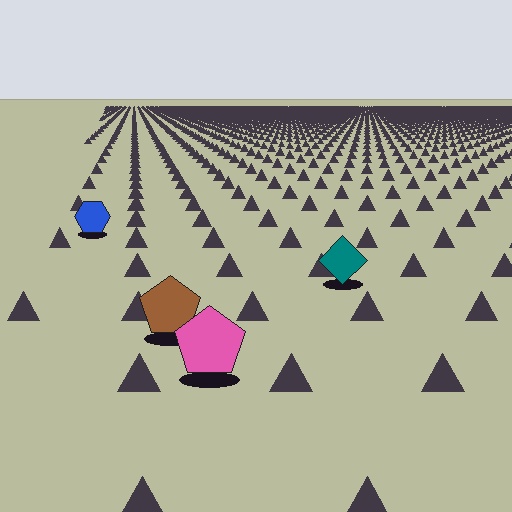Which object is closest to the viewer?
The pink pentagon is closest. The texture marks near it are larger and more spread out.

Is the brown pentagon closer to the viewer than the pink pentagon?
No. The pink pentagon is closer — you can tell from the texture gradient: the ground texture is coarser near it.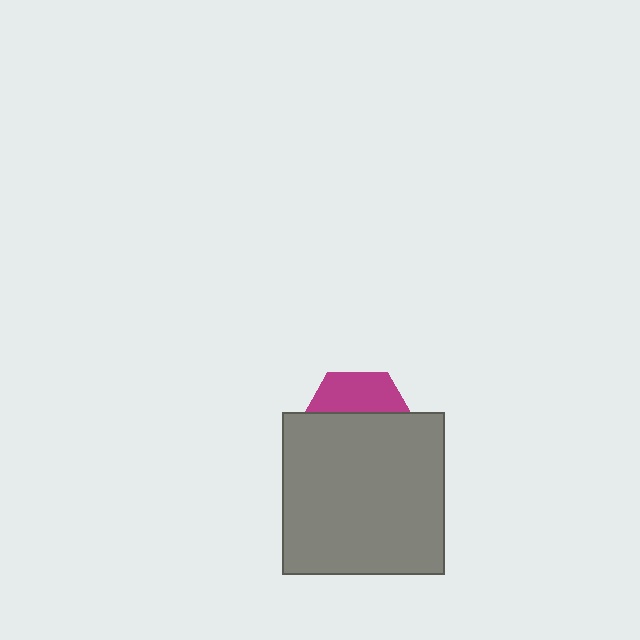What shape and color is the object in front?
The object in front is a gray square.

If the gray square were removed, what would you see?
You would see the complete magenta hexagon.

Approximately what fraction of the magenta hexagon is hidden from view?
Roughly 65% of the magenta hexagon is hidden behind the gray square.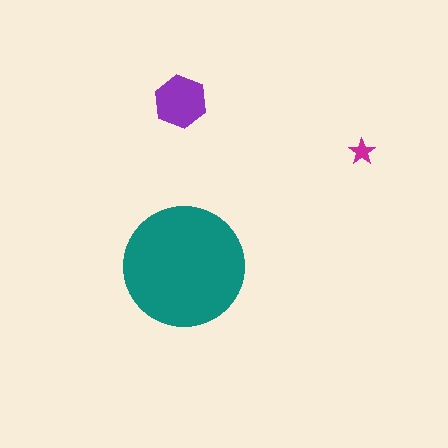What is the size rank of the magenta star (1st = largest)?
3rd.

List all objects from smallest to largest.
The magenta star, the purple hexagon, the teal circle.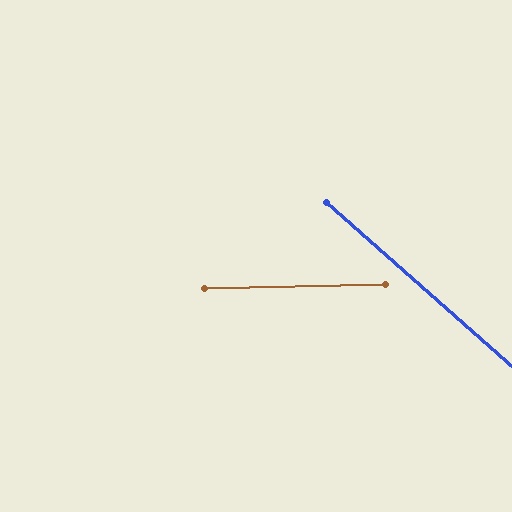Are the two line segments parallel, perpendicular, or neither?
Neither parallel nor perpendicular — they differ by about 43°.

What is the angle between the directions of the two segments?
Approximately 43 degrees.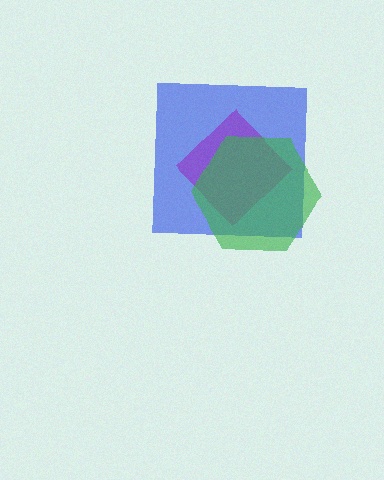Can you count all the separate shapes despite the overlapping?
Yes, there are 3 separate shapes.